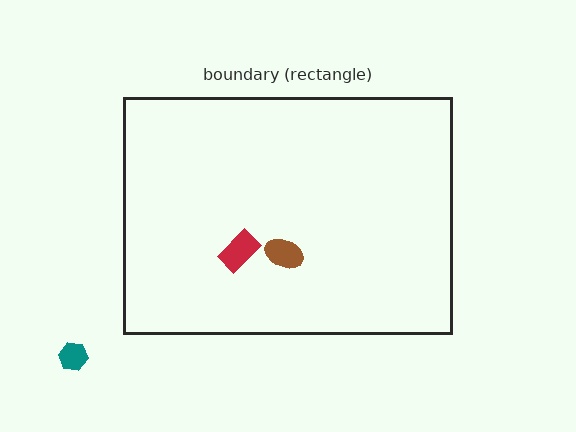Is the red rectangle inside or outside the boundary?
Inside.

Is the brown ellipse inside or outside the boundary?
Inside.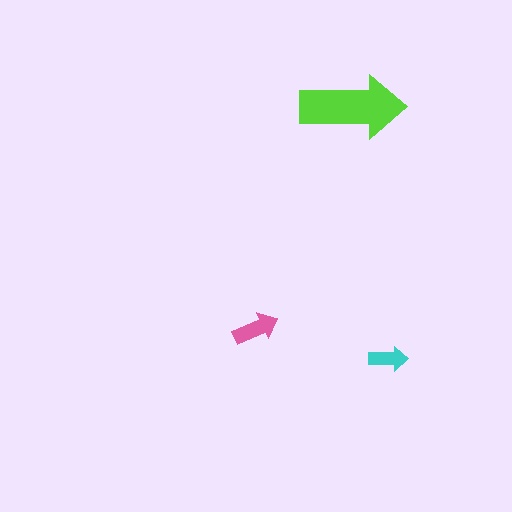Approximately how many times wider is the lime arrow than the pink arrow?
About 2.5 times wider.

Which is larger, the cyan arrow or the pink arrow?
The pink one.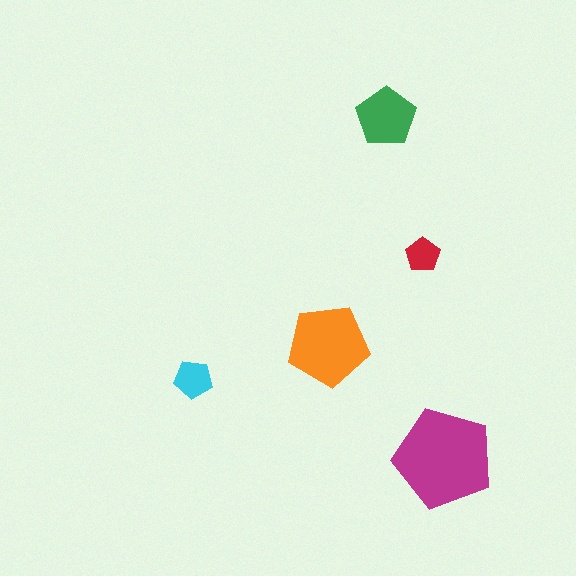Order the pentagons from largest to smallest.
the magenta one, the orange one, the green one, the cyan one, the red one.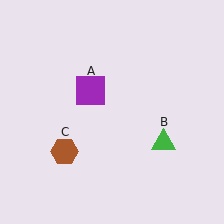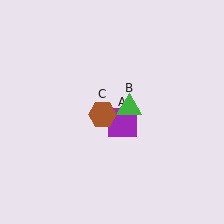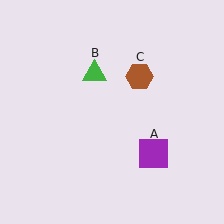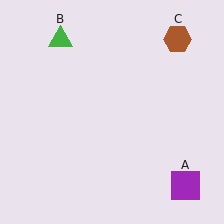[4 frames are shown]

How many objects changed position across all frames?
3 objects changed position: purple square (object A), green triangle (object B), brown hexagon (object C).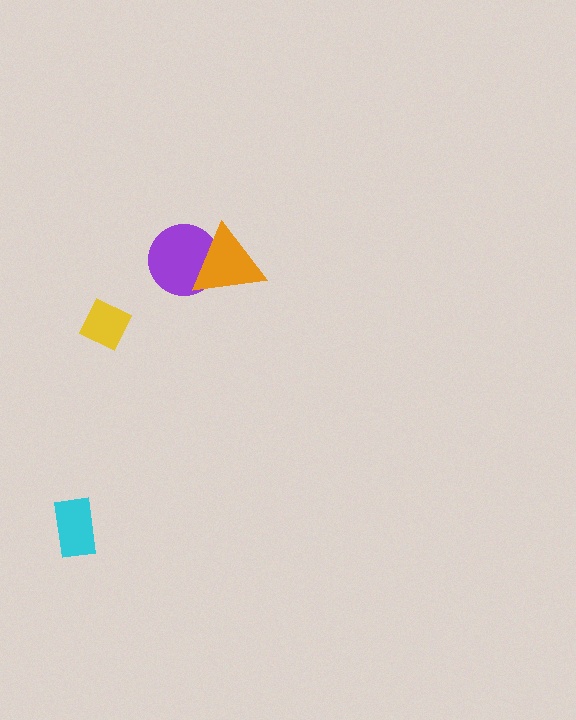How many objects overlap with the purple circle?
1 object overlaps with the purple circle.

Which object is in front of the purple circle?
The orange triangle is in front of the purple circle.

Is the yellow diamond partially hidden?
No, no other shape covers it.